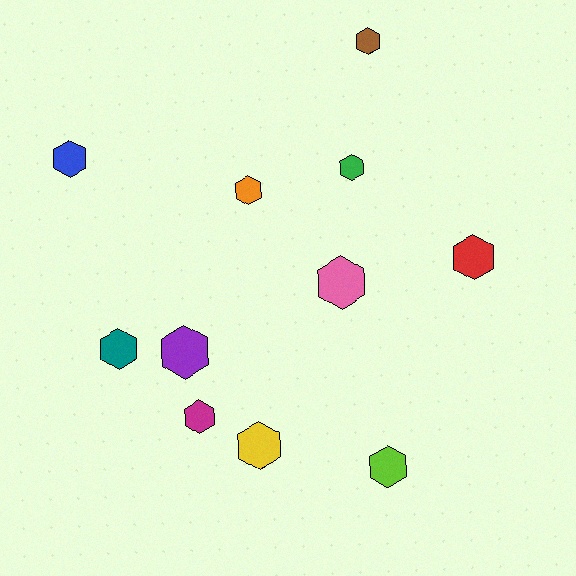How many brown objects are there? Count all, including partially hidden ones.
There is 1 brown object.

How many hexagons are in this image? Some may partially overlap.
There are 11 hexagons.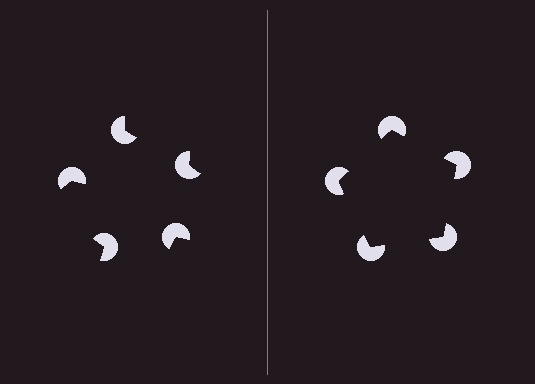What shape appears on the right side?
An illusory pentagon.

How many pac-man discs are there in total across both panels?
10 — 5 on each side.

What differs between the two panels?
The pac-man discs are positioned identically on both sides; only the wedge orientations differ. On the right they align to a pentagon; on the left they are misaligned.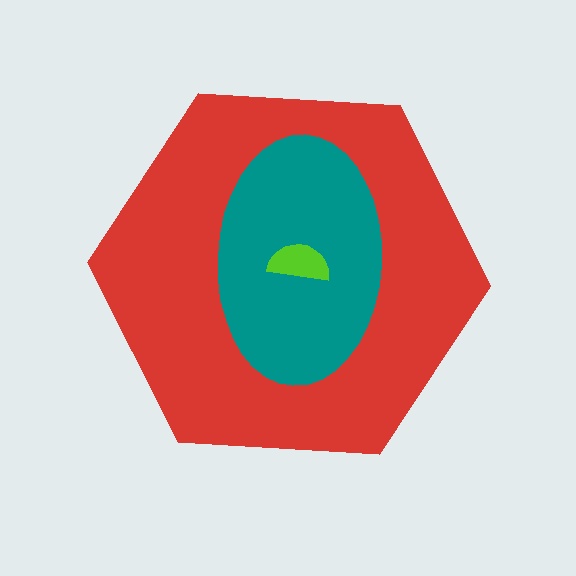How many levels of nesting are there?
3.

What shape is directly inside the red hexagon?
The teal ellipse.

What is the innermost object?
The lime semicircle.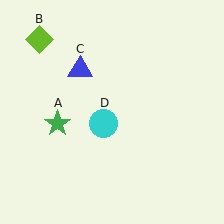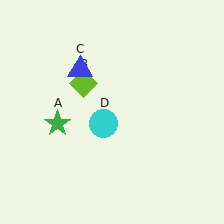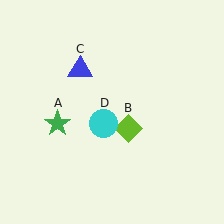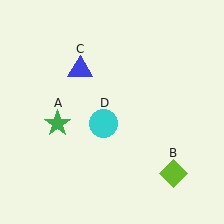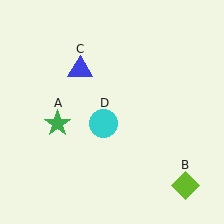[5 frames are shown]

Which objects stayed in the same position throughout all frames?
Green star (object A) and blue triangle (object C) and cyan circle (object D) remained stationary.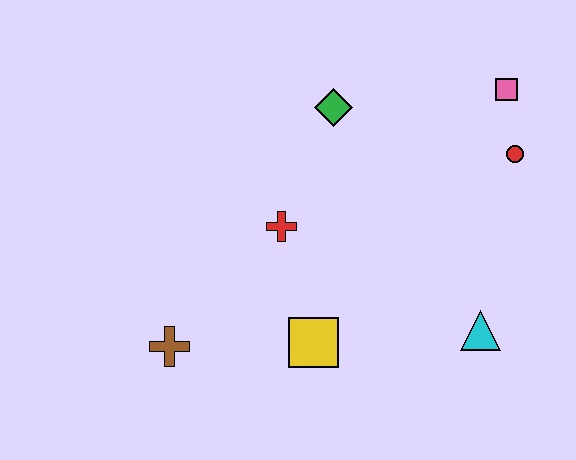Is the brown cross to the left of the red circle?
Yes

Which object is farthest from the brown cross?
The pink square is farthest from the brown cross.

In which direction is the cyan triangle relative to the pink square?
The cyan triangle is below the pink square.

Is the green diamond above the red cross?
Yes